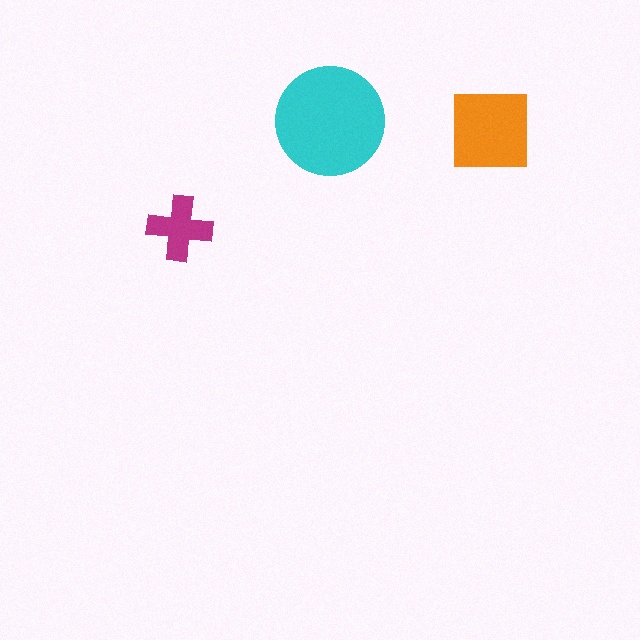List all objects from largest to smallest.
The cyan circle, the orange square, the magenta cross.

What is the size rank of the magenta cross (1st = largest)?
3rd.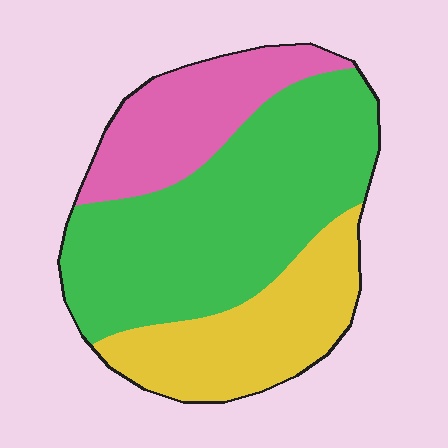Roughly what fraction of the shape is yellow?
Yellow covers 26% of the shape.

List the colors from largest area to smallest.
From largest to smallest: green, yellow, pink.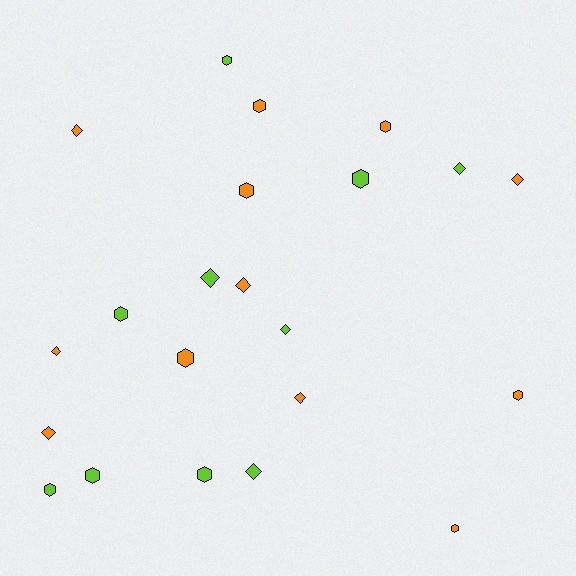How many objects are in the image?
There are 22 objects.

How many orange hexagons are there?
There are 6 orange hexagons.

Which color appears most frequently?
Orange, with 12 objects.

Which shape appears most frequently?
Hexagon, with 12 objects.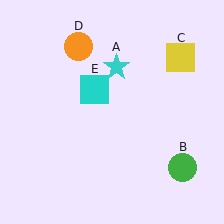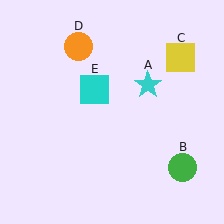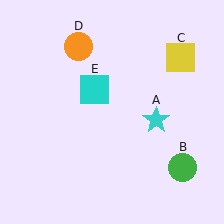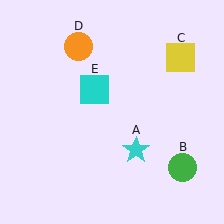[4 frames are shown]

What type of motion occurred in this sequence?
The cyan star (object A) rotated clockwise around the center of the scene.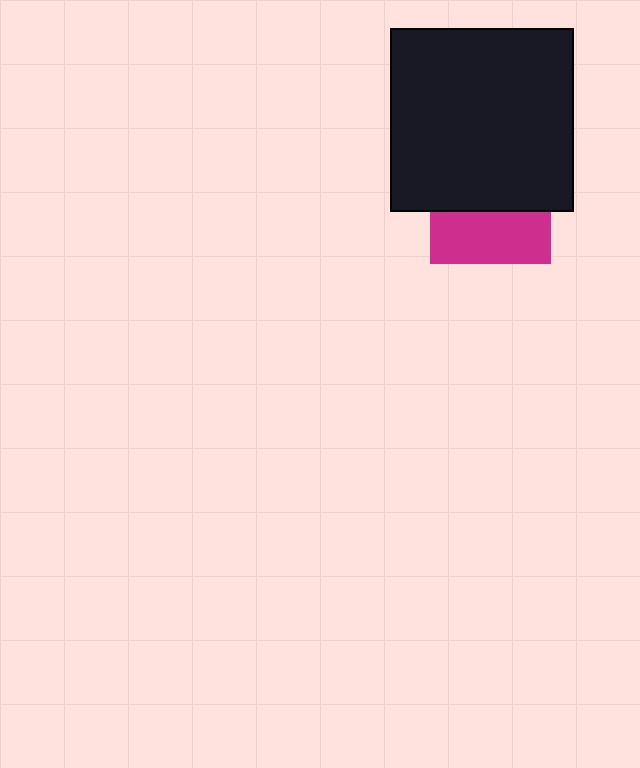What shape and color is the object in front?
The object in front is a black square.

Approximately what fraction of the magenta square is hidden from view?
Roughly 57% of the magenta square is hidden behind the black square.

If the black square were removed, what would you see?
You would see the complete magenta square.